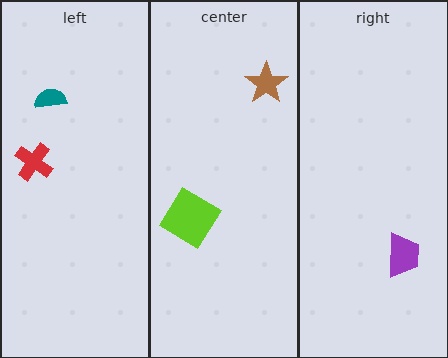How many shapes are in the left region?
2.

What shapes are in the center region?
The brown star, the lime diamond.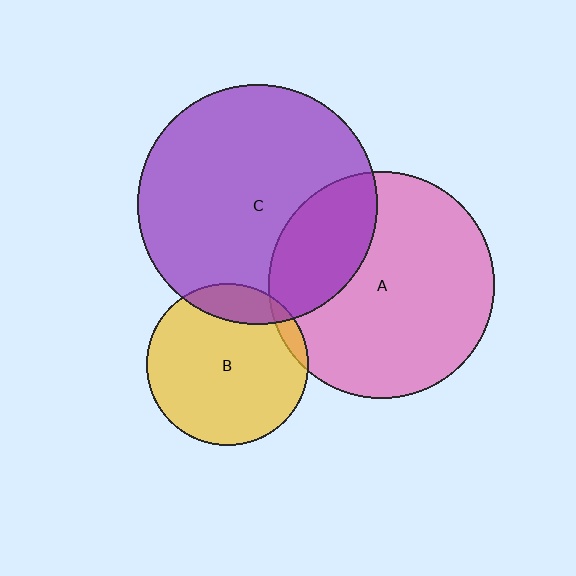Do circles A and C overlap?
Yes.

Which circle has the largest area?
Circle C (purple).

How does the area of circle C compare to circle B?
Approximately 2.2 times.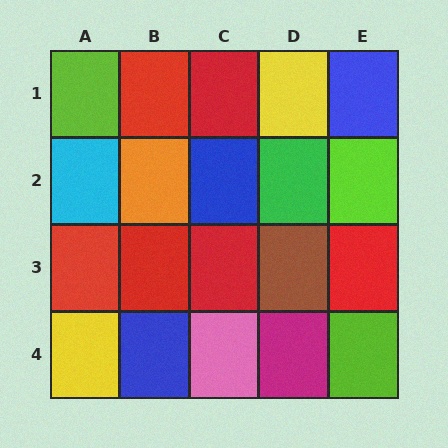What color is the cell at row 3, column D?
Brown.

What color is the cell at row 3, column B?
Red.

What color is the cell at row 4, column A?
Yellow.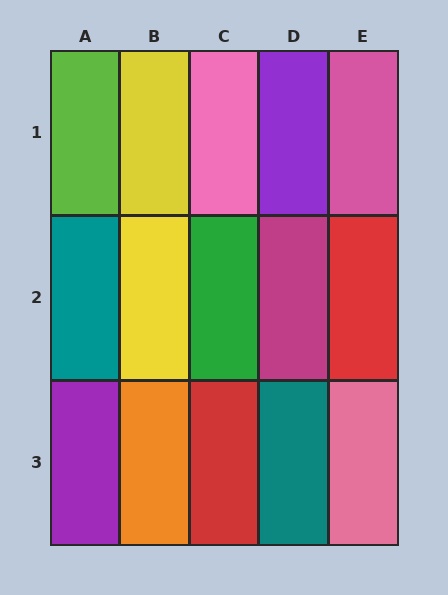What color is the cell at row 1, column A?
Lime.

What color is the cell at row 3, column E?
Pink.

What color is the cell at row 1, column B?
Yellow.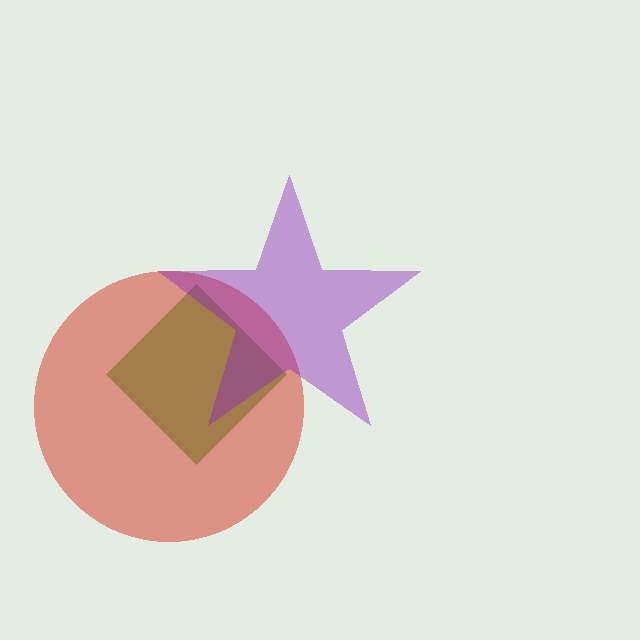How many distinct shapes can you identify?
There are 3 distinct shapes: a green diamond, a red circle, a purple star.